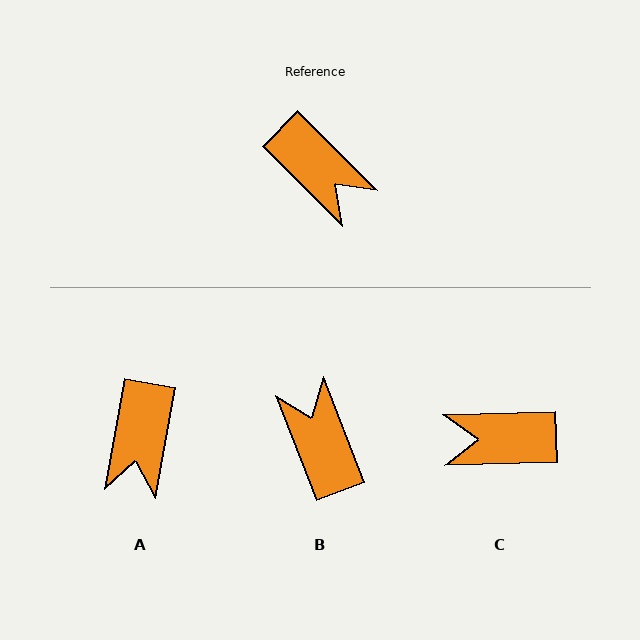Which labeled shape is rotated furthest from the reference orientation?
B, about 156 degrees away.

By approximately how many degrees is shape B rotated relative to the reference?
Approximately 156 degrees counter-clockwise.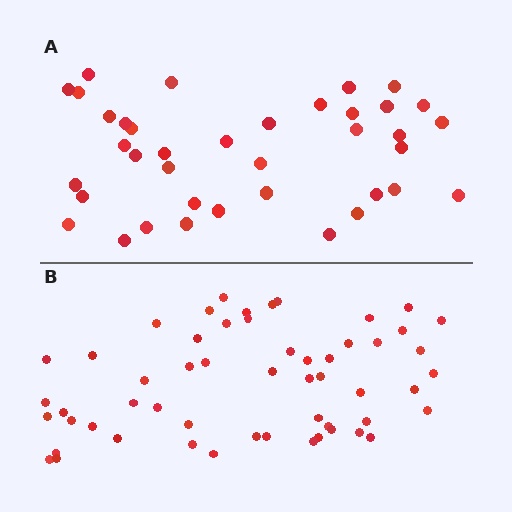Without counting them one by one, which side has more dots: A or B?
Region B (the bottom region) has more dots.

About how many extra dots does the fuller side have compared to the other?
Region B has approximately 15 more dots than region A.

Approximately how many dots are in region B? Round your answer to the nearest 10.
About 60 dots. (The exact count is 55, which rounds to 60.)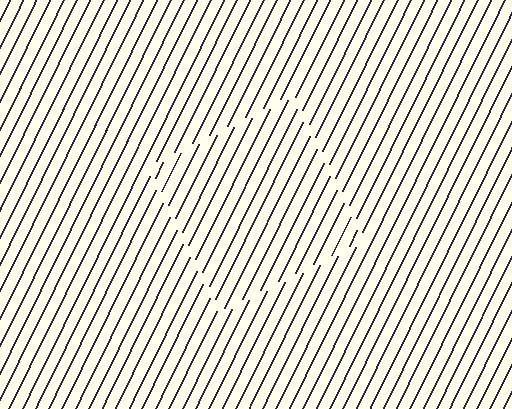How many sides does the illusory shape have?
4 sides — the line-ends trace a square.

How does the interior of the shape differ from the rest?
The interior of the shape contains the same grating, shifted by half a period — the contour is defined by the phase discontinuity where line-ends from the inner and outer gratings abut.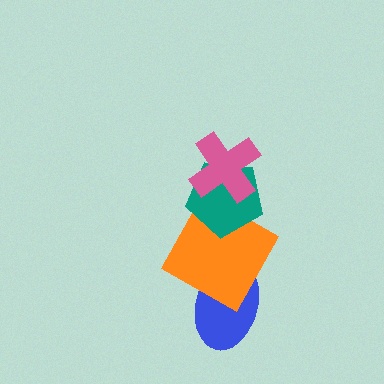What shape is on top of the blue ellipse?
The orange square is on top of the blue ellipse.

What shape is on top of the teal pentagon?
The pink cross is on top of the teal pentagon.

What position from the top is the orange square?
The orange square is 3rd from the top.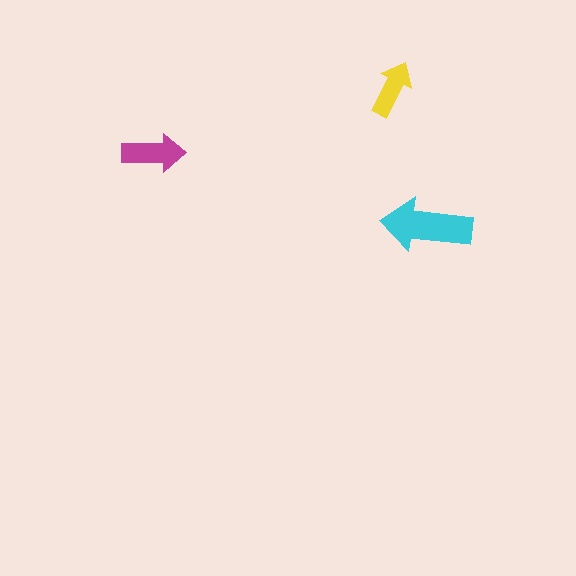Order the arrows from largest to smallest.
the cyan one, the magenta one, the yellow one.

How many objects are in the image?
There are 3 objects in the image.